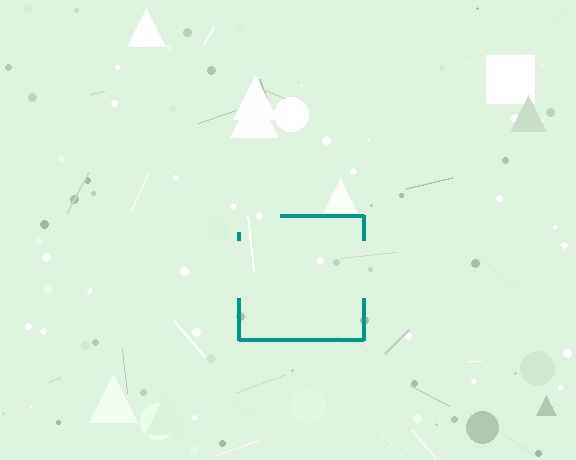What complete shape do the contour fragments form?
The contour fragments form a square.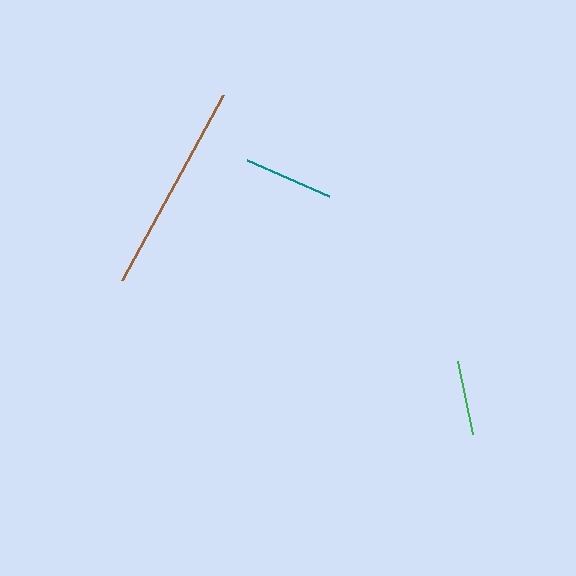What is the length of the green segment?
The green segment is approximately 75 pixels long.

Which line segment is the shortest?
The green line is the shortest at approximately 75 pixels.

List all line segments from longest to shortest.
From longest to shortest: brown, teal, green.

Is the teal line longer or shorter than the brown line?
The brown line is longer than the teal line.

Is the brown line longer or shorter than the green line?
The brown line is longer than the green line.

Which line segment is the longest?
The brown line is the longest at approximately 210 pixels.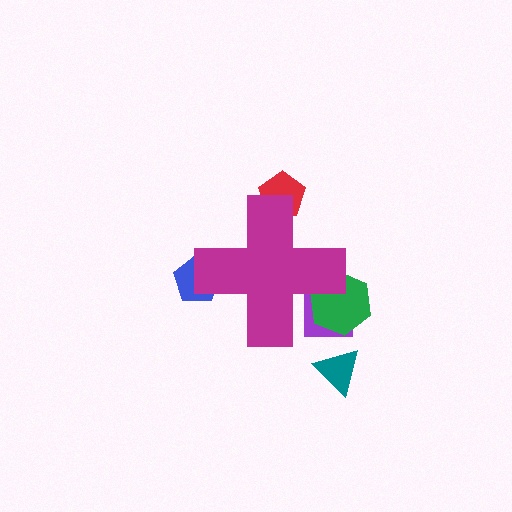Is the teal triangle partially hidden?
No, the teal triangle is fully visible.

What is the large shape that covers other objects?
A magenta cross.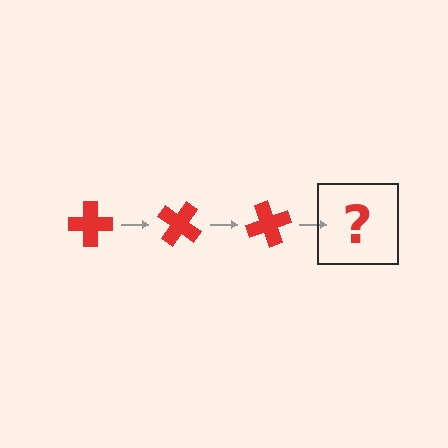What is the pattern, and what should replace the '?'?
The pattern is that the cross rotates 35 degrees each step. The '?' should be a red cross rotated 105 degrees.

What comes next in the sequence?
The next element should be a red cross rotated 105 degrees.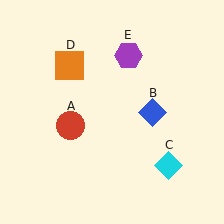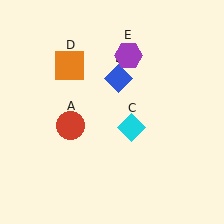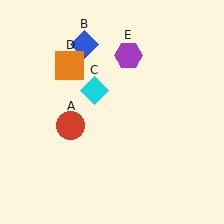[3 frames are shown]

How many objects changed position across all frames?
2 objects changed position: blue diamond (object B), cyan diamond (object C).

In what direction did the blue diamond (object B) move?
The blue diamond (object B) moved up and to the left.